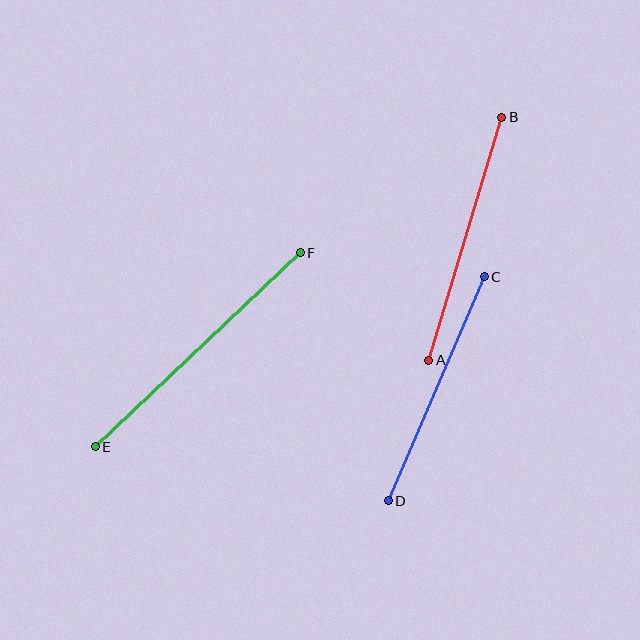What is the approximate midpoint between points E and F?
The midpoint is at approximately (198, 350) pixels.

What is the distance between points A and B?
The distance is approximately 254 pixels.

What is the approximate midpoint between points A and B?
The midpoint is at approximately (465, 239) pixels.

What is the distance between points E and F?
The distance is approximately 282 pixels.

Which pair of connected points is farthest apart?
Points E and F are farthest apart.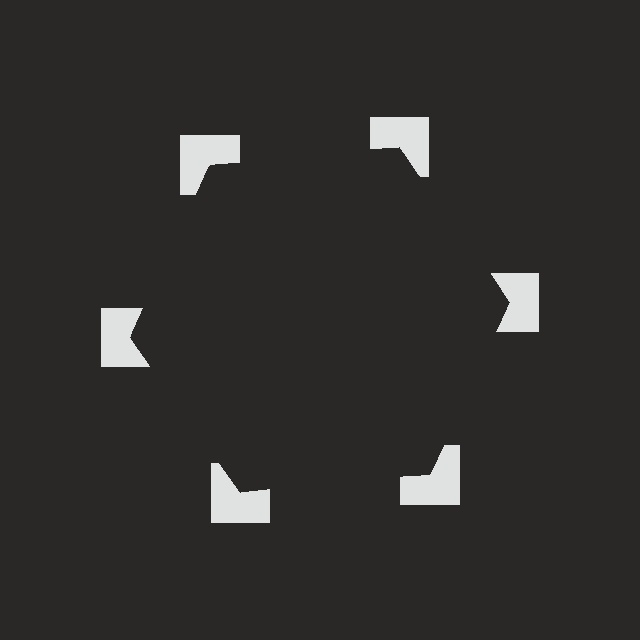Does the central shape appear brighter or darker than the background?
It typically appears slightly darker than the background, even though no actual brightness change is drawn.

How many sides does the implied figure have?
6 sides.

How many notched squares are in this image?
There are 6 — one at each vertex of the illusory hexagon.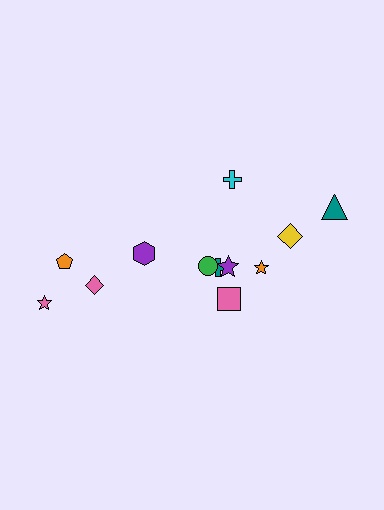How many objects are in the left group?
There are 4 objects.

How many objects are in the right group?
There are 8 objects.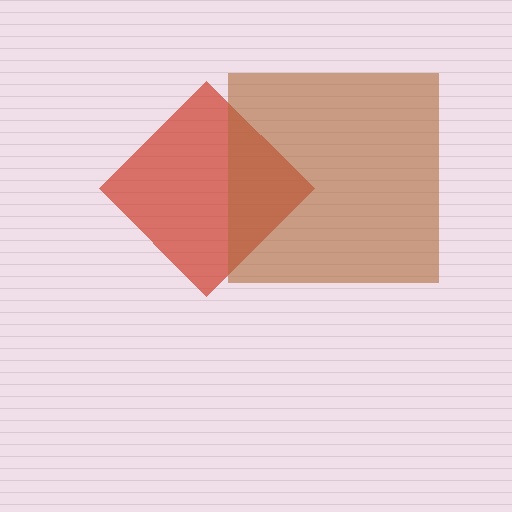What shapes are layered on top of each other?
The layered shapes are: a red diamond, a brown square.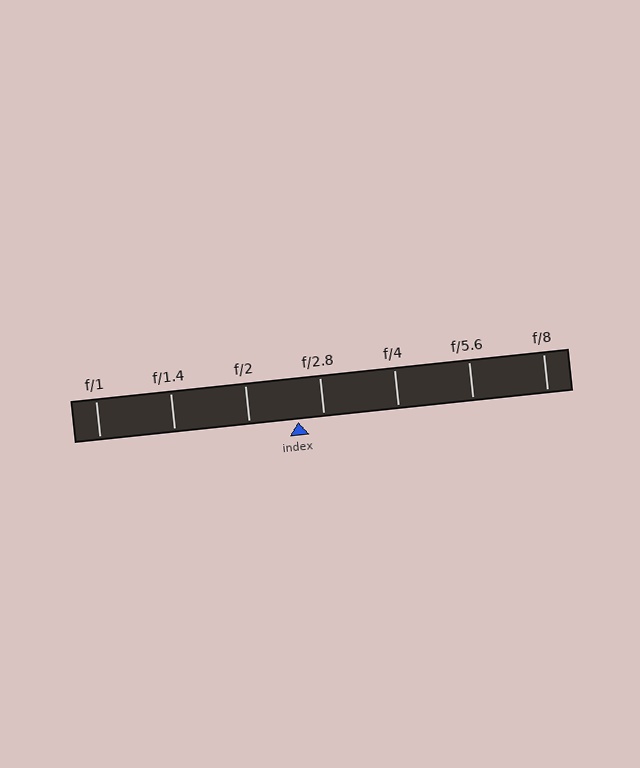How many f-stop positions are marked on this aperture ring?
There are 7 f-stop positions marked.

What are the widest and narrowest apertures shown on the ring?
The widest aperture shown is f/1 and the narrowest is f/8.